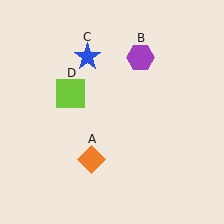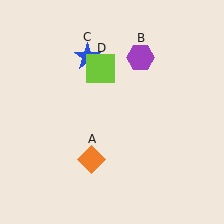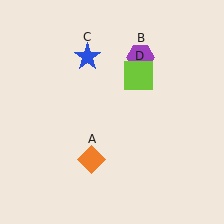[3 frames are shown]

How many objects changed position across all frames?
1 object changed position: lime square (object D).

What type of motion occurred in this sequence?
The lime square (object D) rotated clockwise around the center of the scene.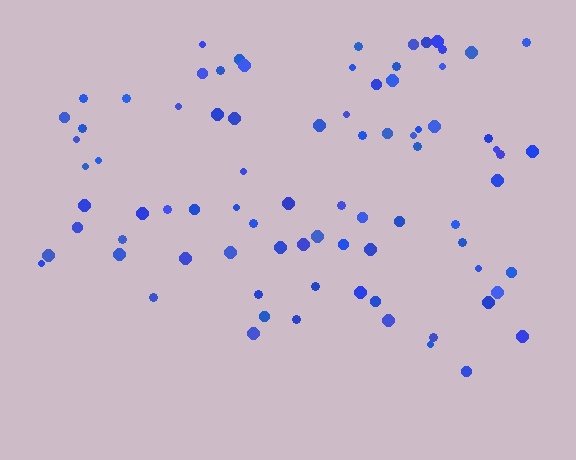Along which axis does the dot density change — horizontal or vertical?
Vertical.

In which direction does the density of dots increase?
From bottom to top, with the top side densest.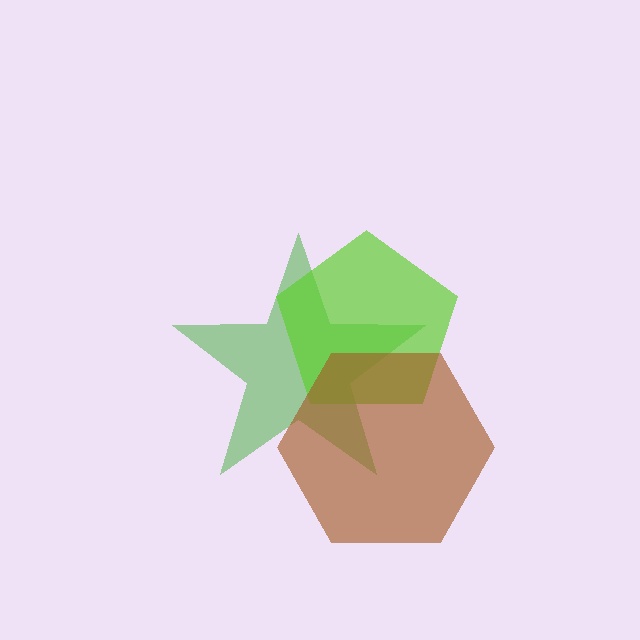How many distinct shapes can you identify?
There are 3 distinct shapes: a green star, a lime pentagon, a brown hexagon.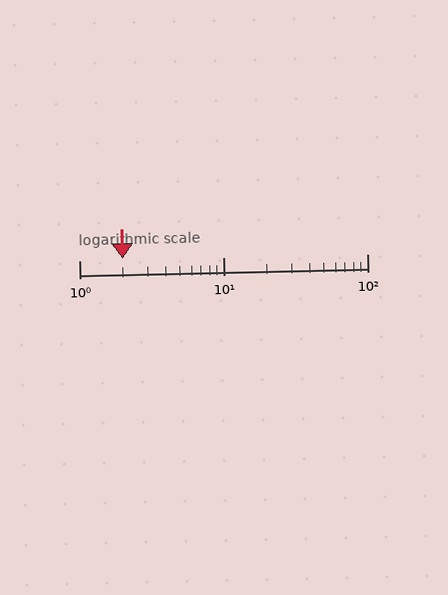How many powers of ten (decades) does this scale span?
The scale spans 2 decades, from 1 to 100.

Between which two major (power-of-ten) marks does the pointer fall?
The pointer is between 1 and 10.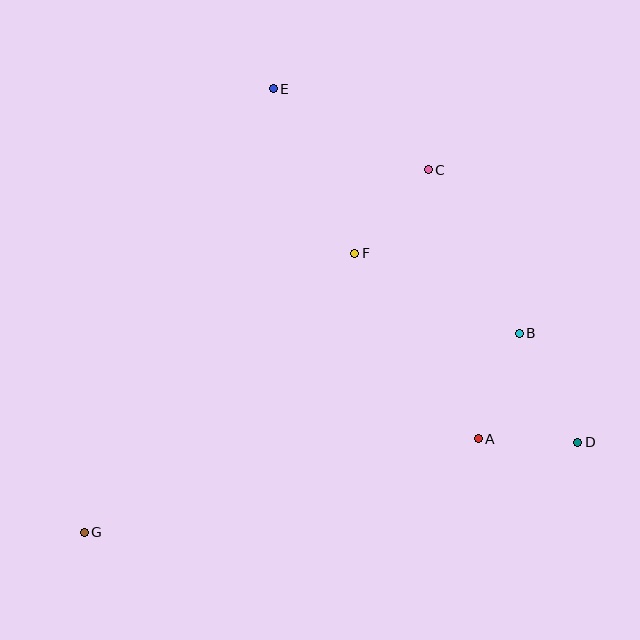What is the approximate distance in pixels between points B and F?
The distance between B and F is approximately 183 pixels.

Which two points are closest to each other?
Points A and D are closest to each other.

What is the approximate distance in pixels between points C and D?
The distance between C and D is approximately 311 pixels.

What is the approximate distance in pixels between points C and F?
The distance between C and F is approximately 111 pixels.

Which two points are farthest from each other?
Points D and G are farthest from each other.